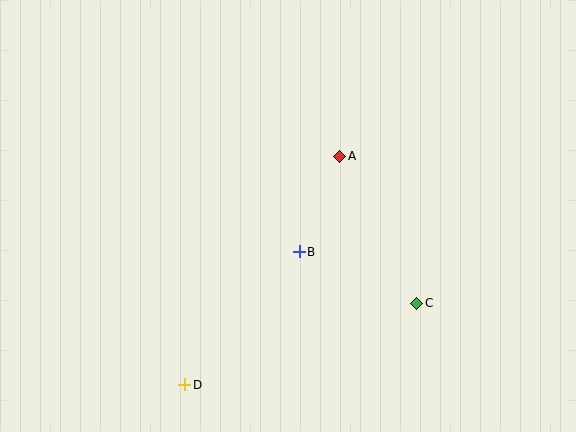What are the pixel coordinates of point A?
Point A is at (340, 156).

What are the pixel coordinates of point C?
Point C is at (417, 303).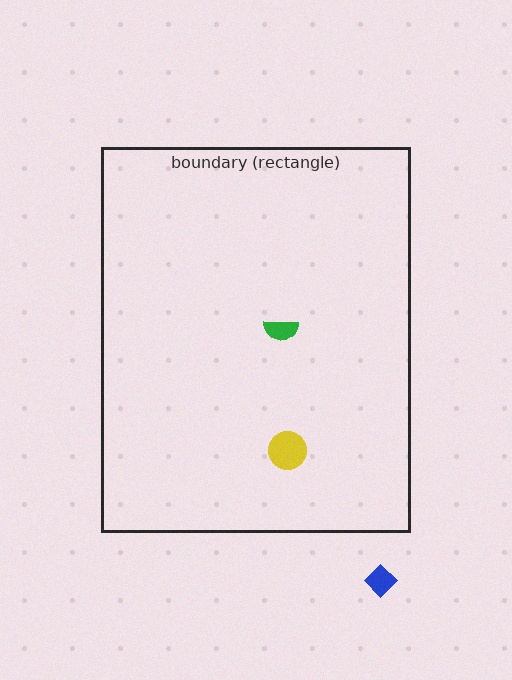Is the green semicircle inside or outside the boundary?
Inside.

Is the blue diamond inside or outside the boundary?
Outside.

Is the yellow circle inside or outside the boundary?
Inside.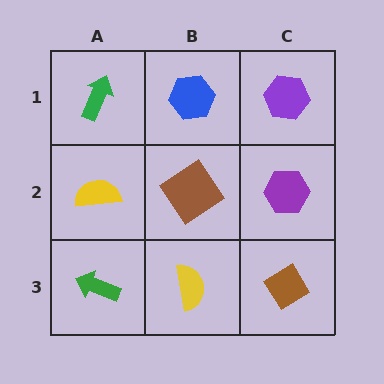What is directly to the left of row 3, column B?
A green arrow.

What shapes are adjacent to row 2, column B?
A blue hexagon (row 1, column B), a yellow semicircle (row 3, column B), a yellow semicircle (row 2, column A), a purple hexagon (row 2, column C).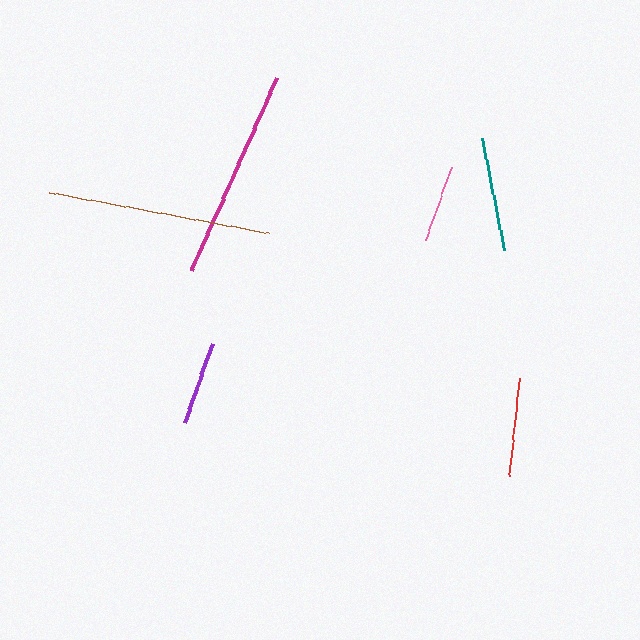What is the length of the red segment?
The red segment is approximately 98 pixels long.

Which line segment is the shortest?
The pink line is the shortest at approximately 77 pixels.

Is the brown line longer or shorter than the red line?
The brown line is longer than the red line.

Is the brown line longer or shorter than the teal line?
The brown line is longer than the teal line.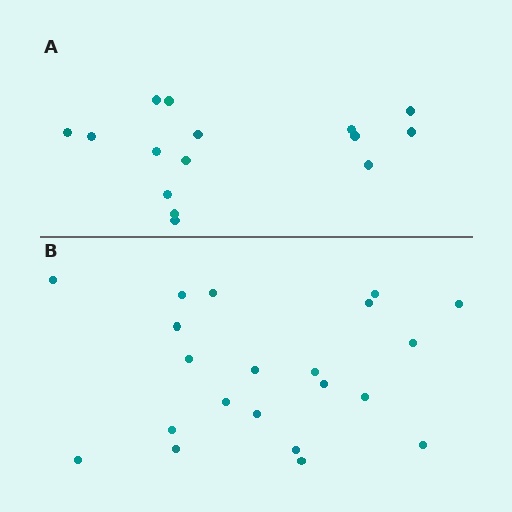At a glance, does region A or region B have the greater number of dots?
Region B (the bottom region) has more dots.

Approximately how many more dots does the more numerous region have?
Region B has about 6 more dots than region A.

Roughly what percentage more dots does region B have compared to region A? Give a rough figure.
About 40% more.